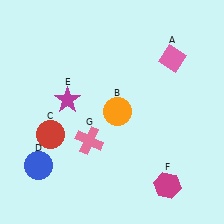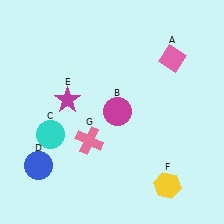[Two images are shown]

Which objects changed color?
B changed from orange to magenta. C changed from red to cyan. F changed from magenta to yellow.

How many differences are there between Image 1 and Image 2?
There are 3 differences between the two images.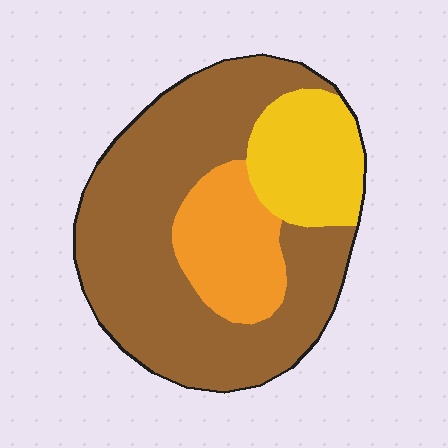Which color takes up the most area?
Brown, at roughly 65%.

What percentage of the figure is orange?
Orange takes up between a sixth and a third of the figure.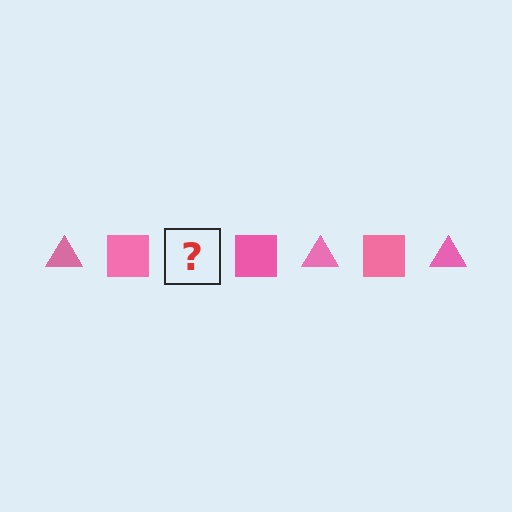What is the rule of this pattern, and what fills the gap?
The rule is that the pattern cycles through triangle, square shapes in pink. The gap should be filled with a pink triangle.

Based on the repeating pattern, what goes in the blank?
The blank should be a pink triangle.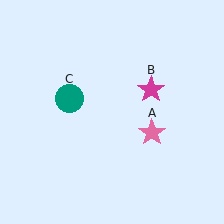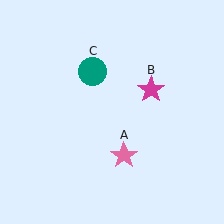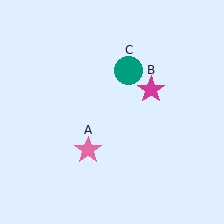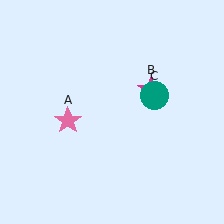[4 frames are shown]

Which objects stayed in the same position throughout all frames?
Magenta star (object B) remained stationary.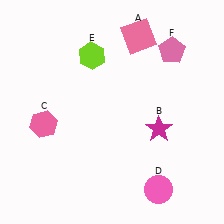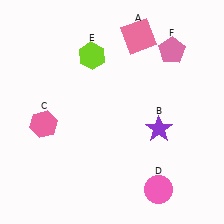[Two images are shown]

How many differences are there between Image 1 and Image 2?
There is 1 difference between the two images.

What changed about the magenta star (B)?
In Image 1, B is magenta. In Image 2, it changed to purple.